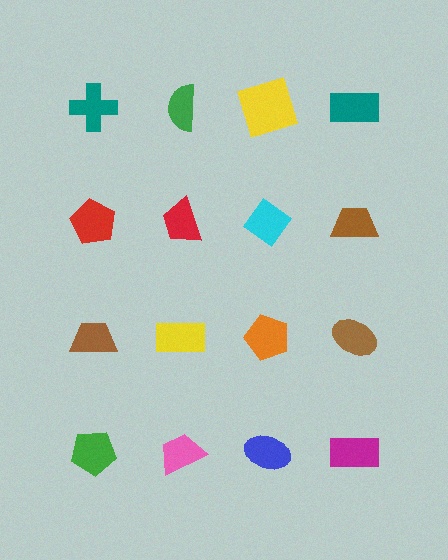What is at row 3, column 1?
A brown trapezoid.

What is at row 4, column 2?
A pink trapezoid.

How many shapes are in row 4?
4 shapes.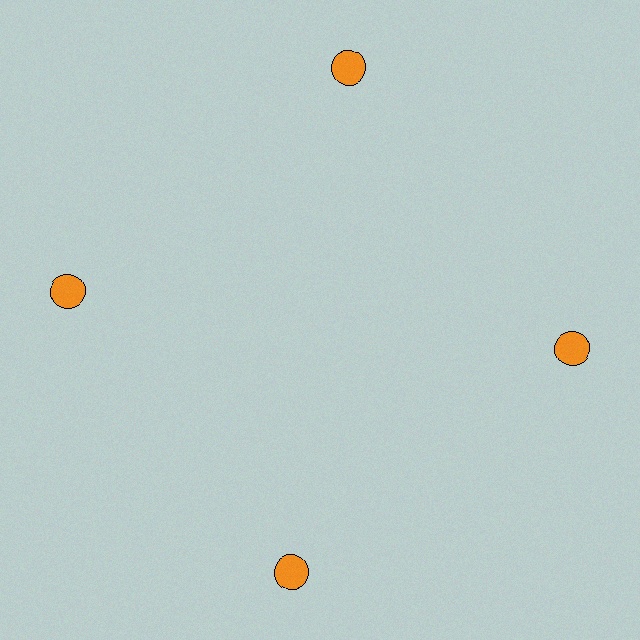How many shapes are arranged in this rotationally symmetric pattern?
There are 4 shapes, arranged in 4 groups of 1.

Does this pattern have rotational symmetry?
Yes, this pattern has 4-fold rotational symmetry. It looks the same after rotating 90 degrees around the center.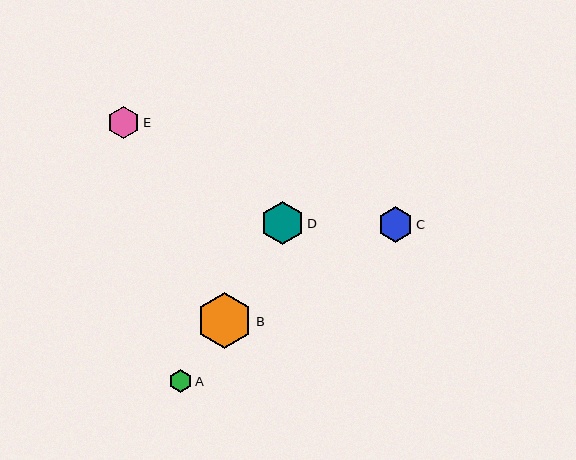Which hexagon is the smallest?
Hexagon A is the smallest with a size of approximately 23 pixels.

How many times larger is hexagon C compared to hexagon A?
Hexagon C is approximately 1.6 times the size of hexagon A.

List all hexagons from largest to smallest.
From largest to smallest: B, D, C, E, A.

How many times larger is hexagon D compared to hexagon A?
Hexagon D is approximately 1.9 times the size of hexagon A.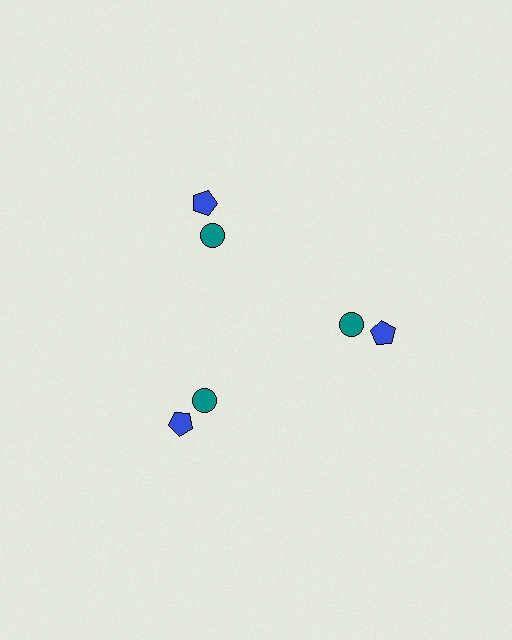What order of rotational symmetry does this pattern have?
This pattern has 3-fold rotational symmetry.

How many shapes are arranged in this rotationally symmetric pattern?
There are 6 shapes, arranged in 3 groups of 2.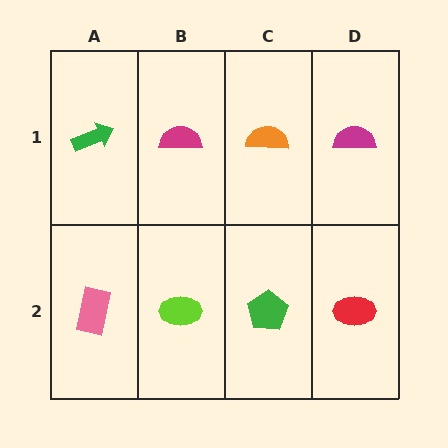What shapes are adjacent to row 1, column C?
A green pentagon (row 2, column C), a magenta semicircle (row 1, column B), a magenta semicircle (row 1, column D).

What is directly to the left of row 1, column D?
An orange semicircle.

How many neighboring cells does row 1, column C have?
3.